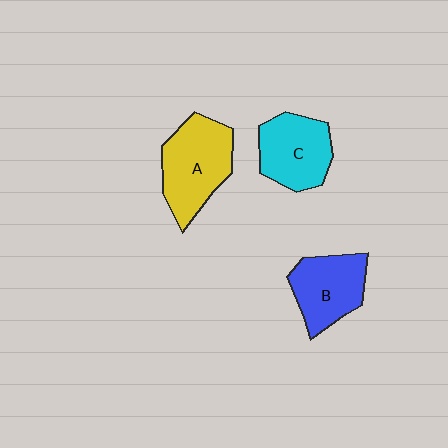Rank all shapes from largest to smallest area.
From largest to smallest: A (yellow), C (cyan), B (blue).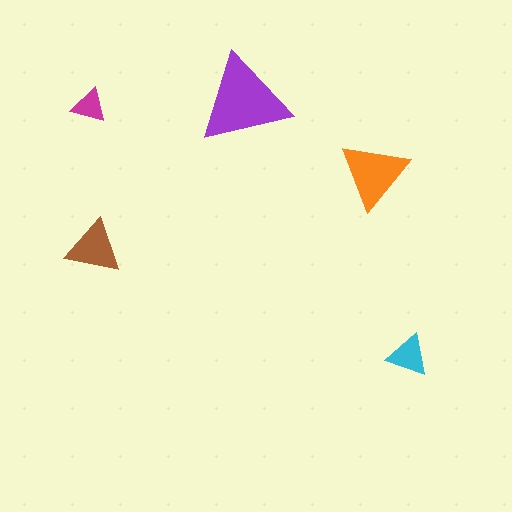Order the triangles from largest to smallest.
the purple one, the orange one, the brown one, the cyan one, the magenta one.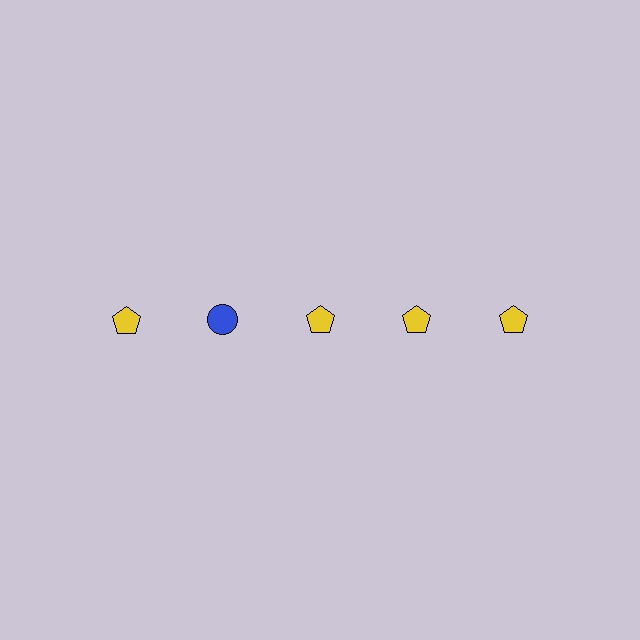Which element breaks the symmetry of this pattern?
The blue circle in the top row, second from left column breaks the symmetry. All other shapes are yellow pentagons.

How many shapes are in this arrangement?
There are 5 shapes arranged in a grid pattern.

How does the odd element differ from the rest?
It differs in both color (blue instead of yellow) and shape (circle instead of pentagon).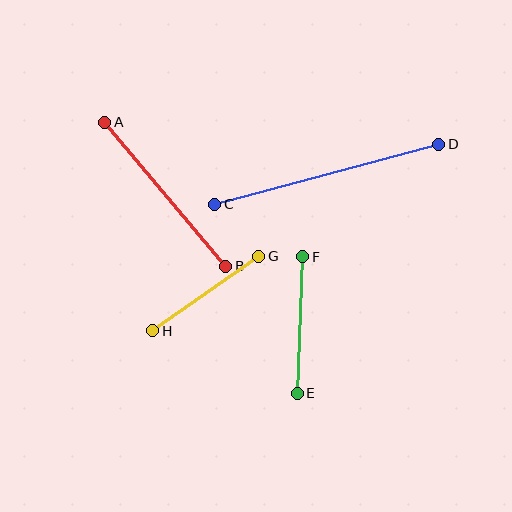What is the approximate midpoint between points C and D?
The midpoint is at approximately (327, 174) pixels.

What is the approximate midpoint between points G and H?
The midpoint is at approximately (206, 293) pixels.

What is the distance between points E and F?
The distance is approximately 137 pixels.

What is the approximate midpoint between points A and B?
The midpoint is at approximately (165, 194) pixels.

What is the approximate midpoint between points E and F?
The midpoint is at approximately (300, 325) pixels.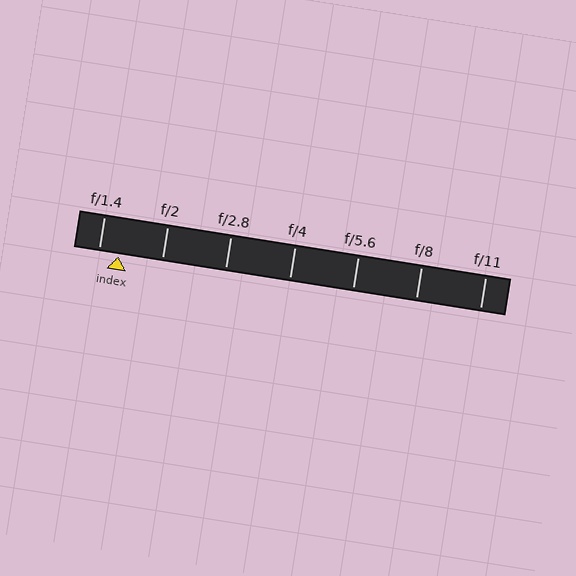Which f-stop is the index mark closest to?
The index mark is closest to f/1.4.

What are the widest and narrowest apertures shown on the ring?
The widest aperture shown is f/1.4 and the narrowest is f/11.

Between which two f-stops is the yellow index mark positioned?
The index mark is between f/1.4 and f/2.